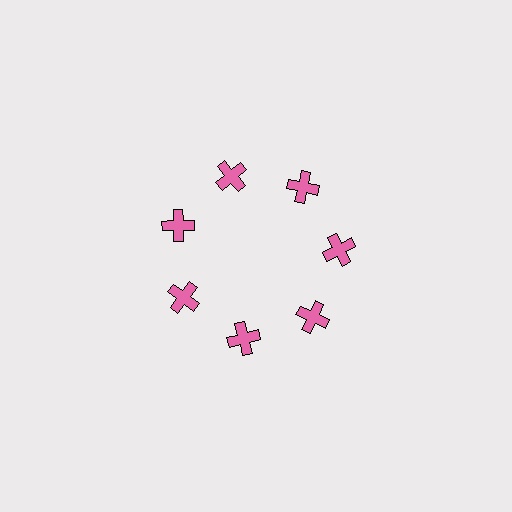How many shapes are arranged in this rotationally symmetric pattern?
There are 7 shapes, arranged in 7 groups of 1.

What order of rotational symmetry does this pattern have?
This pattern has 7-fold rotational symmetry.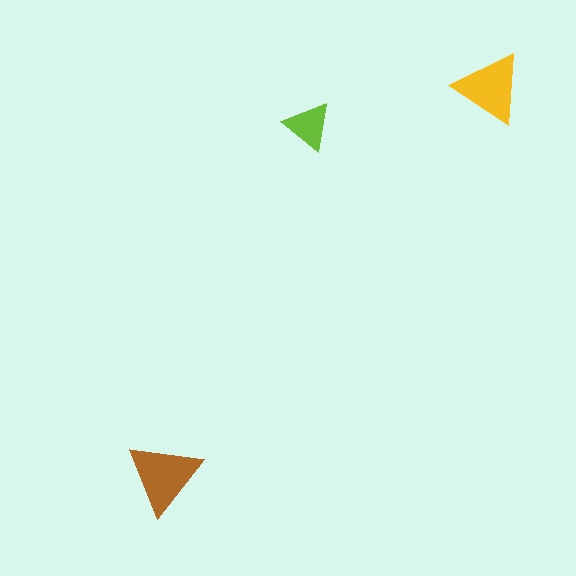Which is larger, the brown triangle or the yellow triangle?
The brown one.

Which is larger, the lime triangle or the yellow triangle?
The yellow one.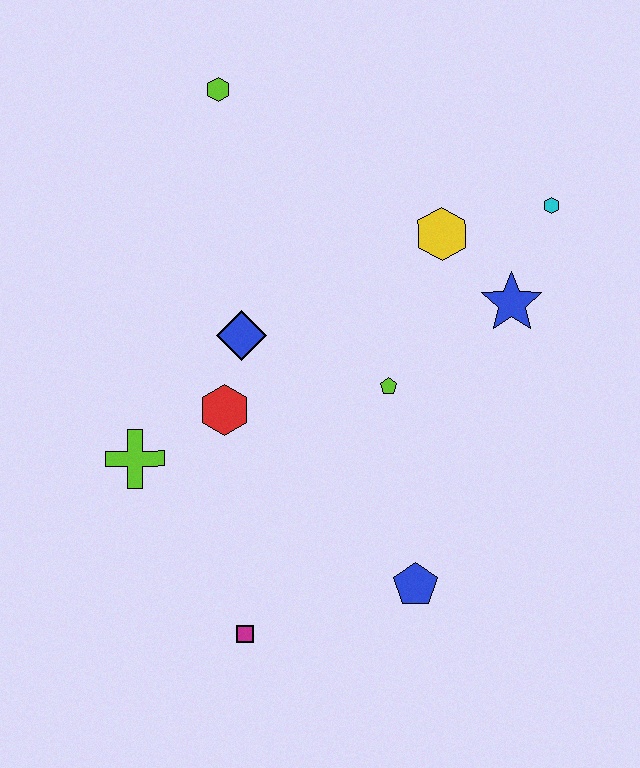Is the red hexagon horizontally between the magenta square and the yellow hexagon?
No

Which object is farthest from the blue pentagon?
The lime hexagon is farthest from the blue pentagon.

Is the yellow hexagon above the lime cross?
Yes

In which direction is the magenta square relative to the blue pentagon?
The magenta square is to the left of the blue pentagon.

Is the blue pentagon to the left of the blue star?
Yes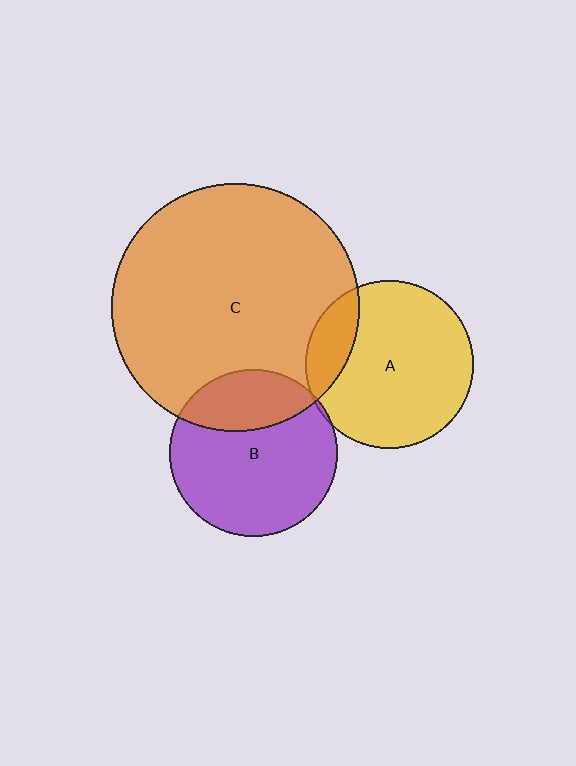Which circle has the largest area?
Circle C (orange).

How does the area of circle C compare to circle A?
Approximately 2.2 times.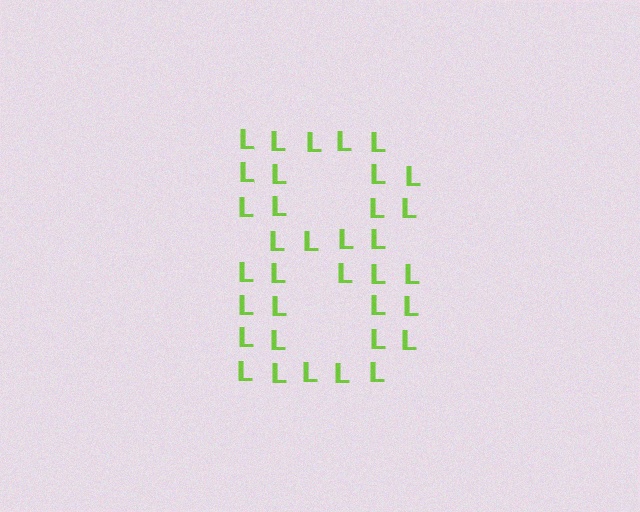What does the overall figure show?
The overall figure shows the digit 8.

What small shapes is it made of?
It is made of small letter L's.